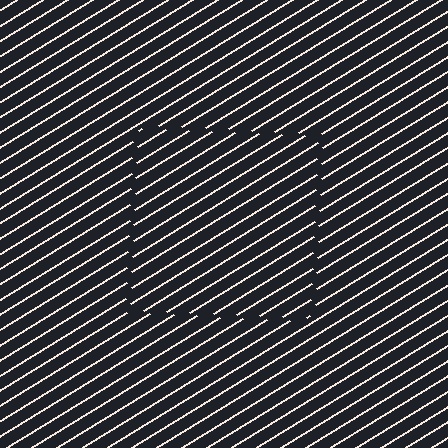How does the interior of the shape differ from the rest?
The interior of the shape contains the same grating, shifted by half a period — the contour is defined by the phase discontinuity where line-ends from the inner and outer gratings abut.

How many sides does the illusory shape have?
4 sides — the line-ends trace a square.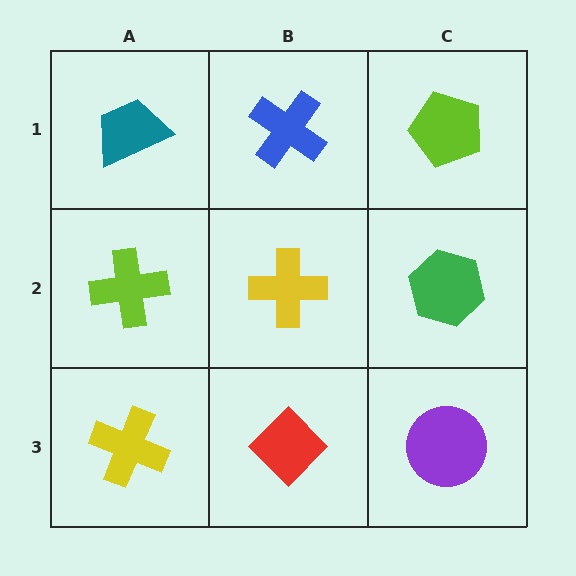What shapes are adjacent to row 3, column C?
A green hexagon (row 2, column C), a red diamond (row 3, column B).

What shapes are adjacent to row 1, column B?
A yellow cross (row 2, column B), a teal trapezoid (row 1, column A), a lime pentagon (row 1, column C).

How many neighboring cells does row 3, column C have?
2.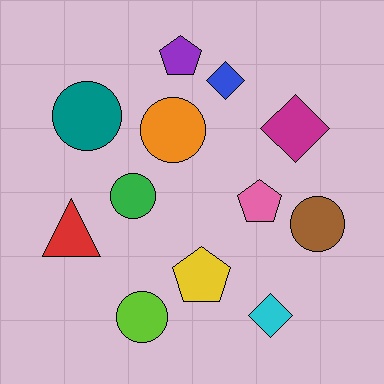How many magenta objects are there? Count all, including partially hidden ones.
There is 1 magenta object.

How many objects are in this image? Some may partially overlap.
There are 12 objects.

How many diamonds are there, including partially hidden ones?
There are 3 diamonds.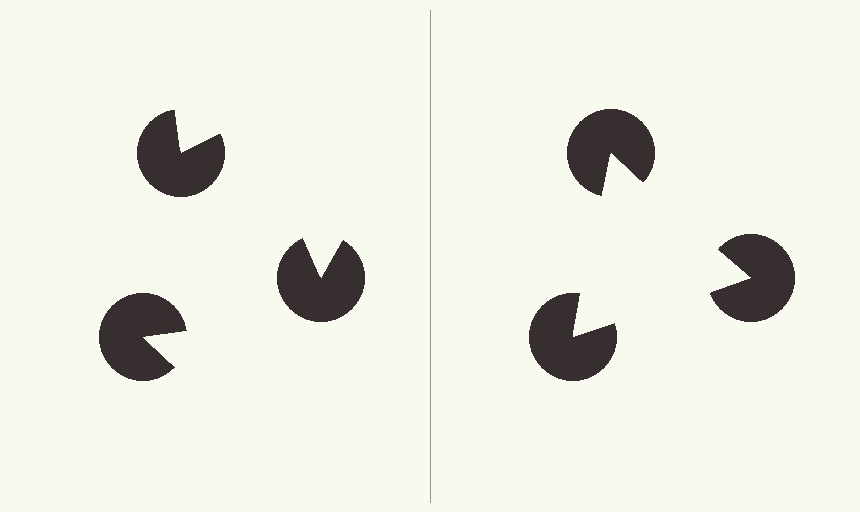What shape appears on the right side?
An illusory triangle.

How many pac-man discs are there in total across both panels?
6 — 3 on each side.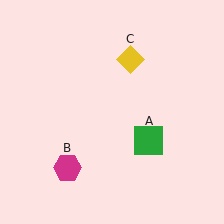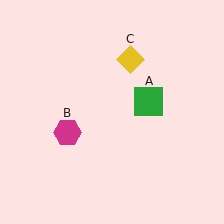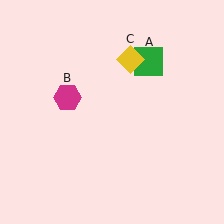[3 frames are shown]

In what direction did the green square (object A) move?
The green square (object A) moved up.